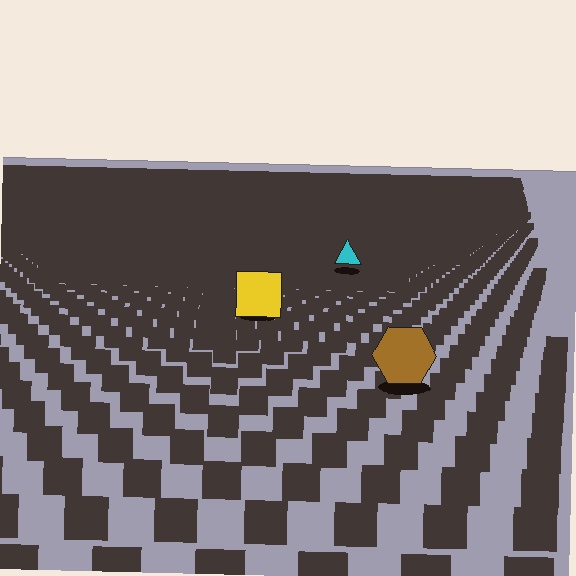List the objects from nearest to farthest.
From nearest to farthest: the brown hexagon, the yellow square, the cyan triangle.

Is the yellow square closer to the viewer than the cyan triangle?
Yes. The yellow square is closer — you can tell from the texture gradient: the ground texture is coarser near it.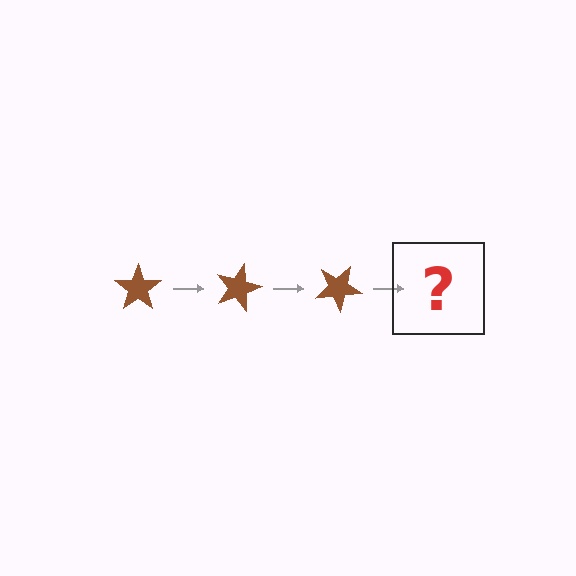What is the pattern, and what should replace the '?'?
The pattern is that the star rotates 15 degrees each step. The '?' should be a brown star rotated 45 degrees.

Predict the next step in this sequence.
The next step is a brown star rotated 45 degrees.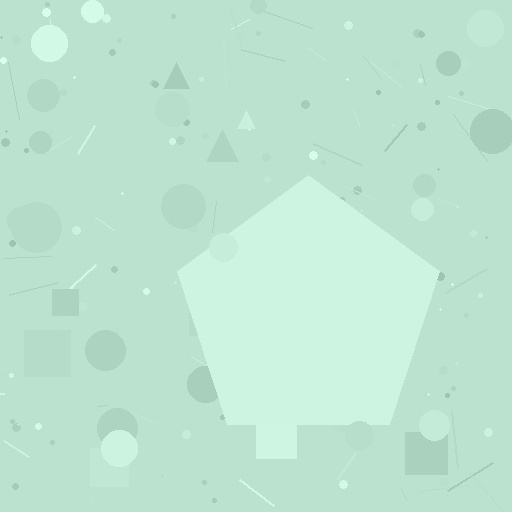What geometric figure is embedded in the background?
A pentagon is embedded in the background.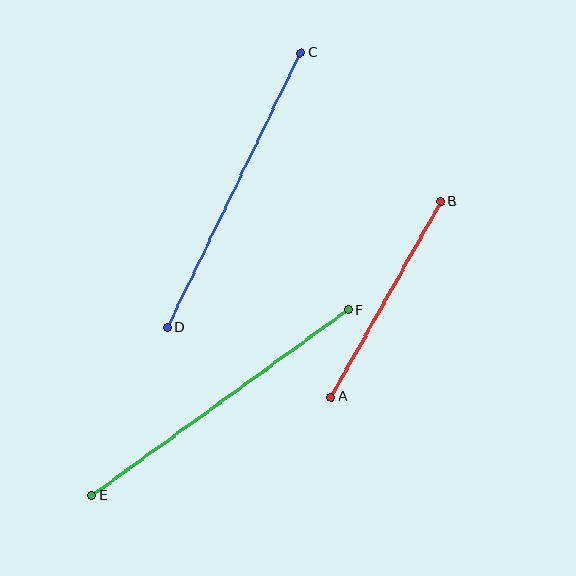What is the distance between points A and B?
The distance is approximately 224 pixels.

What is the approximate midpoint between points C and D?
The midpoint is at approximately (234, 190) pixels.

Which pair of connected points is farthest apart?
Points E and F are farthest apart.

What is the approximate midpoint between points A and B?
The midpoint is at approximately (386, 299) pixels.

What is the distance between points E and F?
The distance is approximately 316 pixels.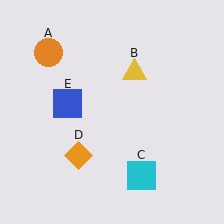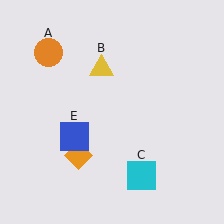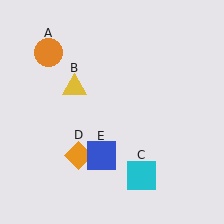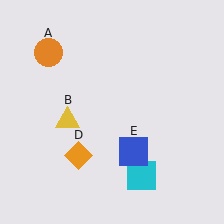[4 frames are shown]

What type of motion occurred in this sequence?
The yellow triangle (object B), blue square (object E) rotated counterclockwise around the center of the scene.